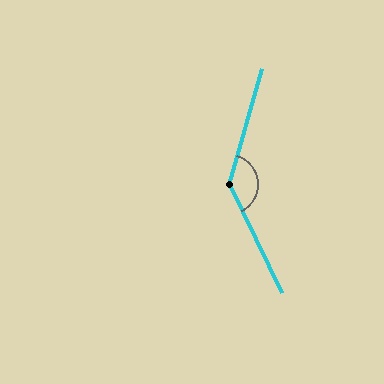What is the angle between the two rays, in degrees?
Approximately 138 degrees.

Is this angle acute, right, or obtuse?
It is obtuse.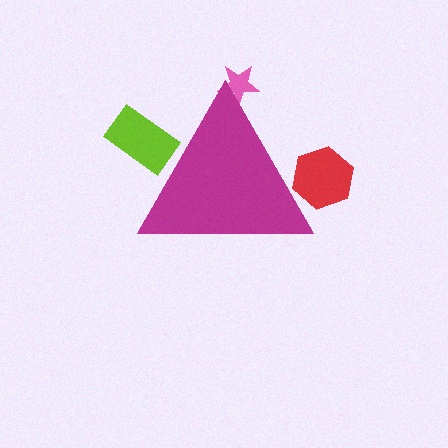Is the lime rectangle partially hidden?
Yes, the lime rectangle is partially hidden behind the magenta triangle.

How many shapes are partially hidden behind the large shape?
3 shapes are partially hidden.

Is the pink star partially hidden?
Yes, the pink star is partially hidden behind the magenta triangle.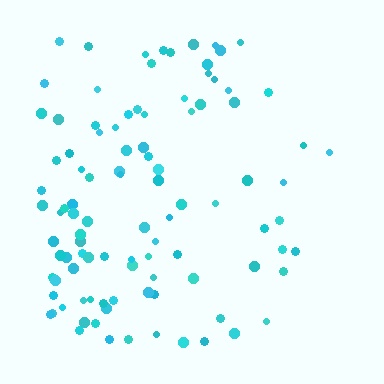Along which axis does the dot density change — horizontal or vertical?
Horizontal.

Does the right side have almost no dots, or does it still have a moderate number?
Still a moderate number, just noticeably fewer than the left.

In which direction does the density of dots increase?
From right to left, with the left side densest.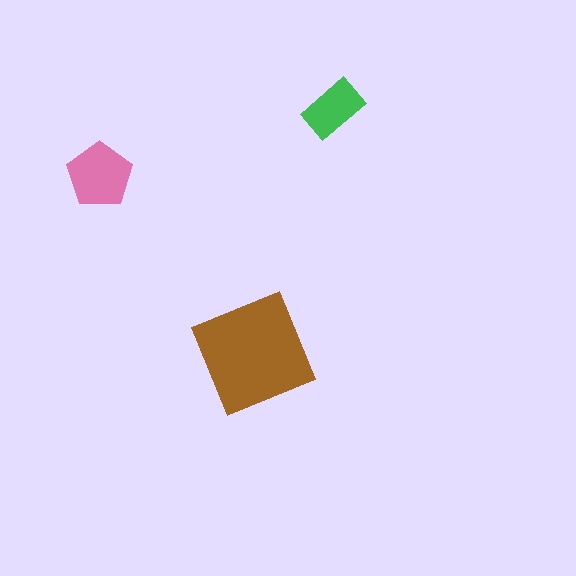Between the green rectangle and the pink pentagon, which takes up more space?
The pink pentagon.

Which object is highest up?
The green rectangle is topmost.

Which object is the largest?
The brown square.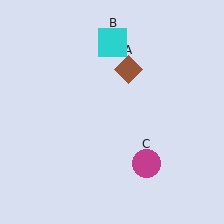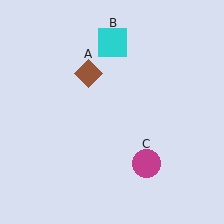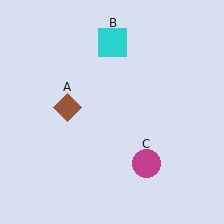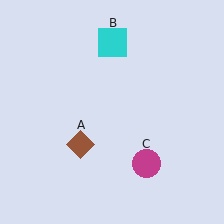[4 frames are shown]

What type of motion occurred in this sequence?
The brown diamond (object A) rotated counterclockwise around the center of the scene.